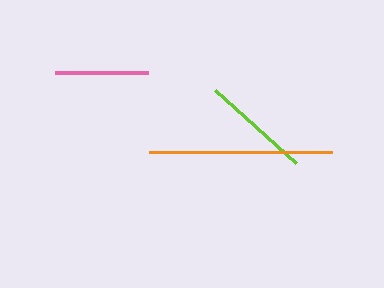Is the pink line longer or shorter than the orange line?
The orange line is longer than the pink line.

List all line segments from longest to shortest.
From longest to shortest: orange, lime, pink.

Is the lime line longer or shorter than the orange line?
The orange line is longer than the lime line.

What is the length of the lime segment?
The lime segment is approximately 109 pixels long.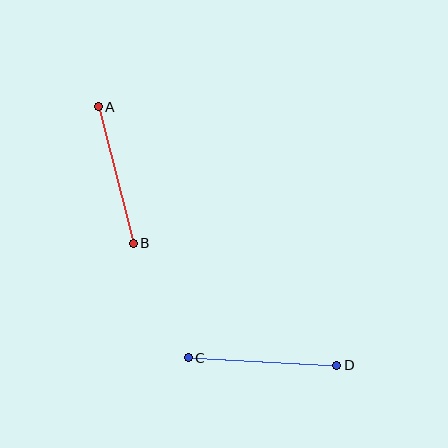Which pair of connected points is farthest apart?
Points C and D are farthest apart.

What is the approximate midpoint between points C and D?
The midpoint is at approximately (262, 362) pixels.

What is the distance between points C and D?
The distance is approximately 149 pixels.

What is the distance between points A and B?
The distance is approximately 141 pixels.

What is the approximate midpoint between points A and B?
The midpoint is at approximately (116, 175) pixels.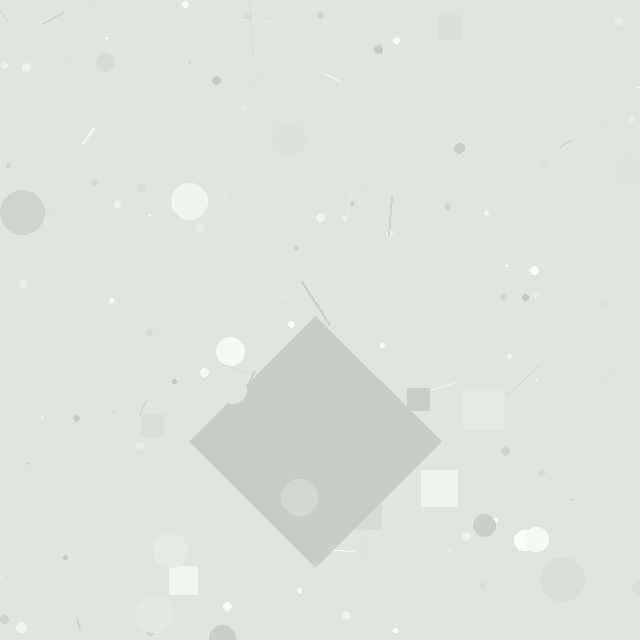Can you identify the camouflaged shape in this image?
The camouflaged shape is a diamond.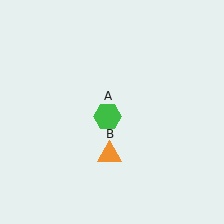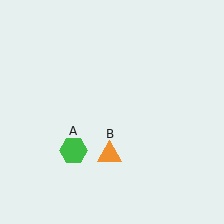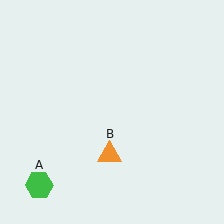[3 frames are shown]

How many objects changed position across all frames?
1 object changed position: green hexagon (object A).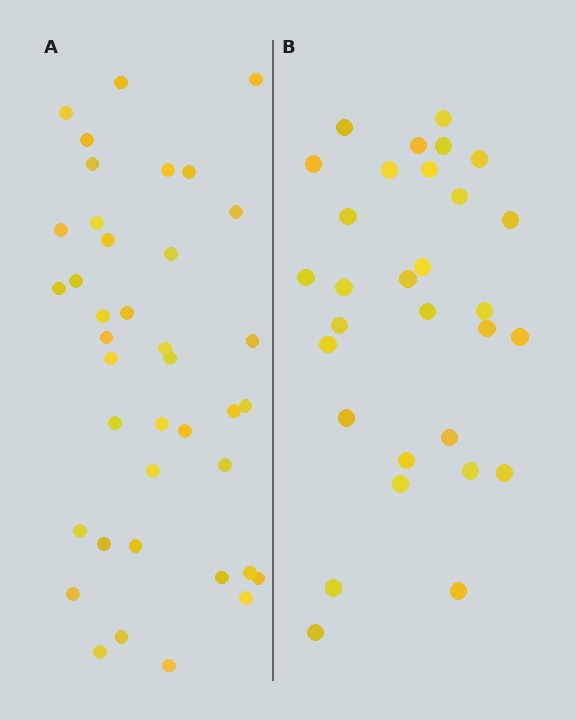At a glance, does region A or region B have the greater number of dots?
Region A (the left region) has more dots.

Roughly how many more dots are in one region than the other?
Region A has roughly 8 or so more dots than region B.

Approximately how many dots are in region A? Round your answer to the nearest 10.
About 40 dots. (The exact count is 39, which rounds to 40.)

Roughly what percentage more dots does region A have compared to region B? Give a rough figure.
About 30% more.